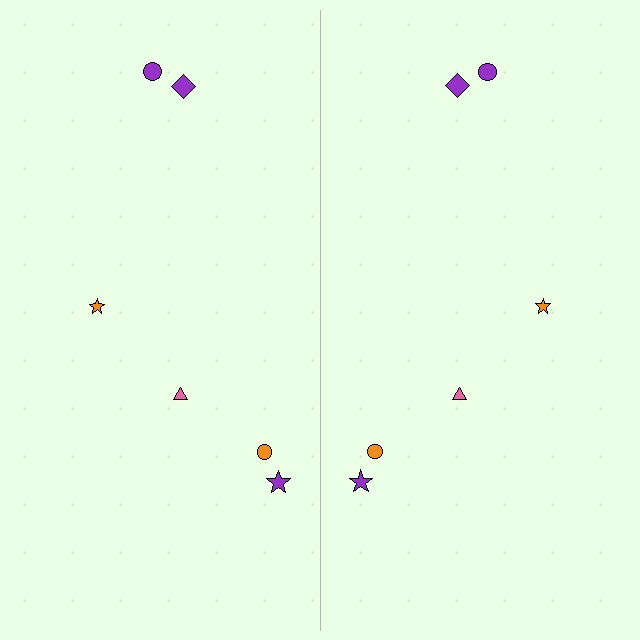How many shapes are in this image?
There are 12 shapes in this image.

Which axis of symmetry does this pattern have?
The pattern has a vertical axis of symmetry running through the center of the image.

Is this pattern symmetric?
Yes, this pattern has bilateral (reflection) symmetry.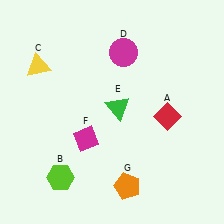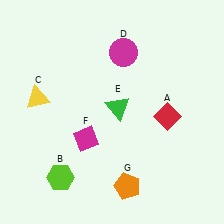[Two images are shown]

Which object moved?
The yellow triangle (C) moved down.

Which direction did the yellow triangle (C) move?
The yellow triangle (C) moved down.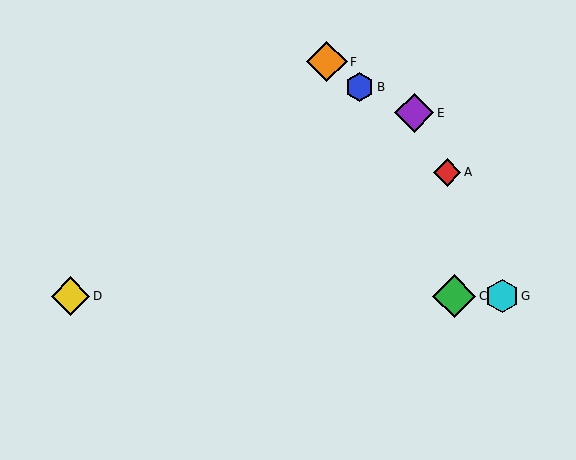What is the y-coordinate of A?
Object A is at y≈173.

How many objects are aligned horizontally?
3 objects (C, D, G) are aligned horizontally.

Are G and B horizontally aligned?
No, G is at y≈296 and B is at y≈87.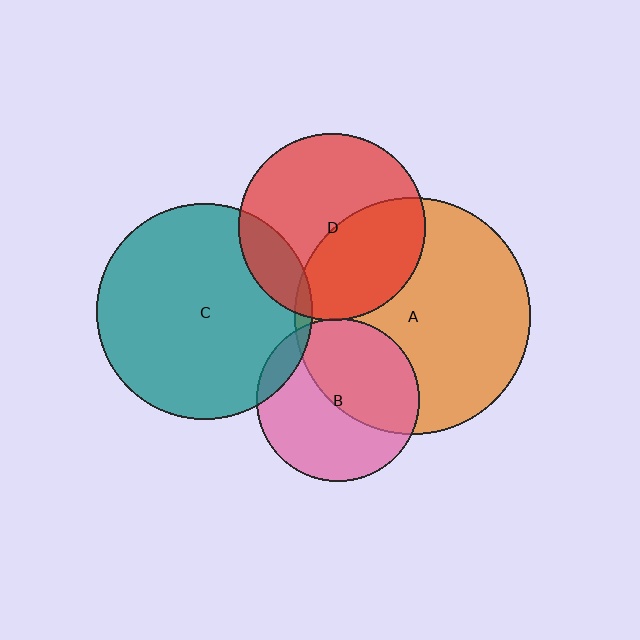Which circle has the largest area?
Circle A (orange).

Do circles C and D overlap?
Yes.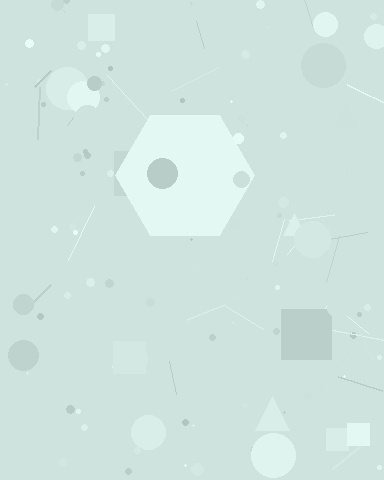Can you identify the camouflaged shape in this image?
The camouflaged shape is a hexagon.